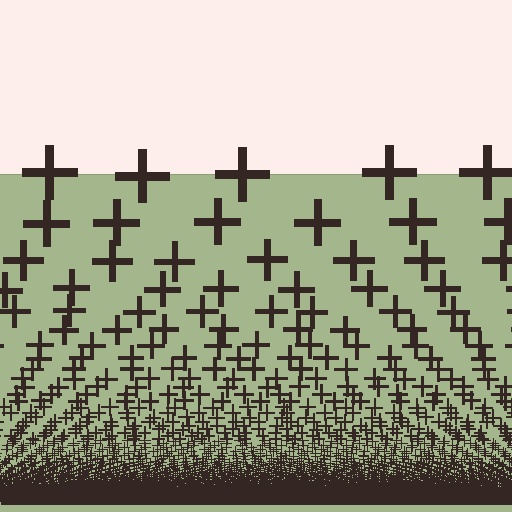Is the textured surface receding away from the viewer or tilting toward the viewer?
The surface appears to tilt toward the viewer. Texture elements get larger and sparser toward the top.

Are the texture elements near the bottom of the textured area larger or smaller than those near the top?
Smaller. The gradient is inverted — elements near the bottom are smaller and denser.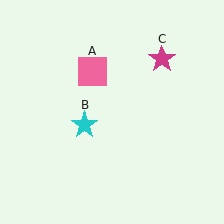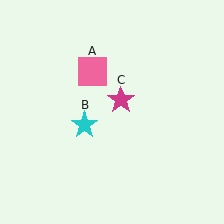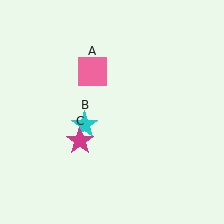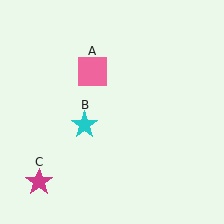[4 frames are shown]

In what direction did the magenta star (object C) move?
The magenta star (object C) moved down and to the left.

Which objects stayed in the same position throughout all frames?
Pink square (object A) and cyan star (object B) remained stationary.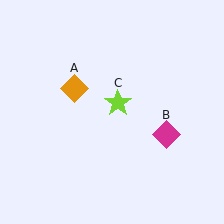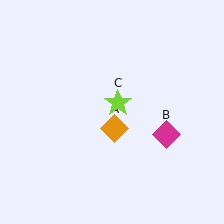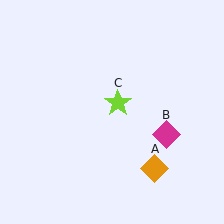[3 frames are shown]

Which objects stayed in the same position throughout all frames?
Magenta diamond (object B) and lime star (object C) remained stationary.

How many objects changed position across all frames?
1 object changed position: orange diamond (object A).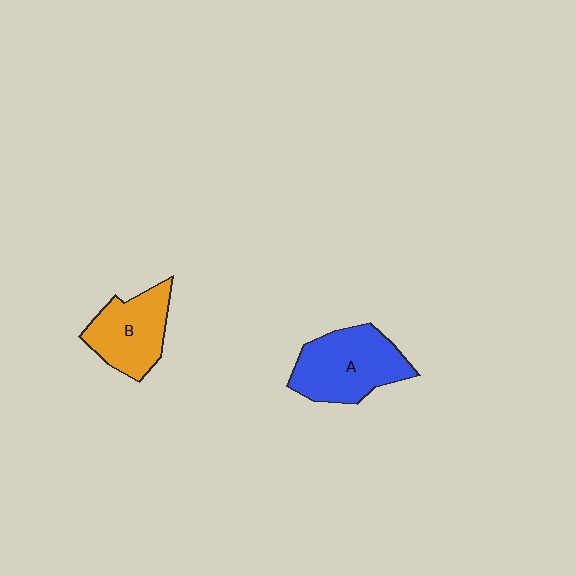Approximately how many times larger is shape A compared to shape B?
Approximately 1.2 times.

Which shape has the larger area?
Shape A (blue).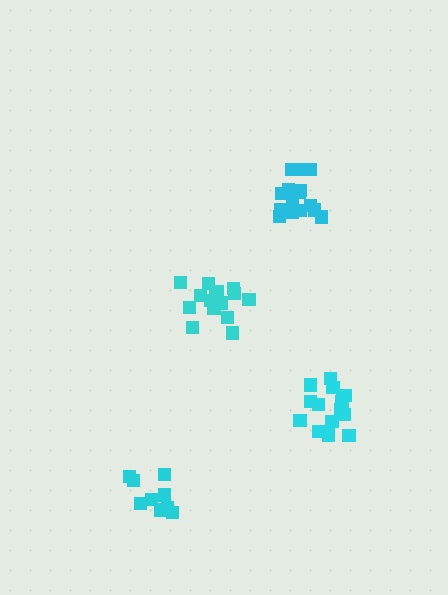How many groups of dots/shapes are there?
There are 4 groups.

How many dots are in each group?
Group 1: 15 dots, Group 2: 15 dots, Group 3: 16 dots, Group 4: 10 dots (56 total).